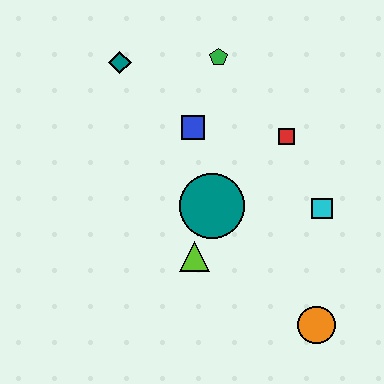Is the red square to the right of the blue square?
Yes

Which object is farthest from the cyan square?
The teal diamond is farthest from the cyan square.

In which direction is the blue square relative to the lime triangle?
The blue square is above the lime triangle.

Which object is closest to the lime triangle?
The teal circle is closest to the lime triangle.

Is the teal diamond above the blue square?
Yes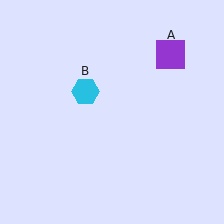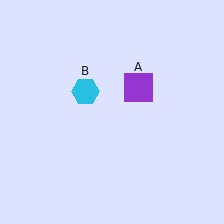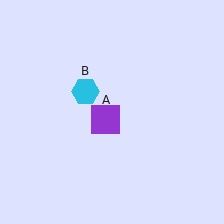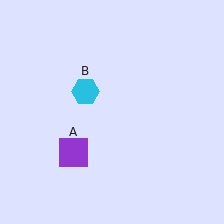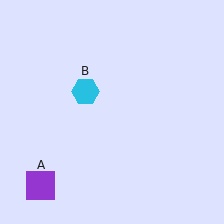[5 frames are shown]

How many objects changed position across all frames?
1 object changed position: purple square (object A).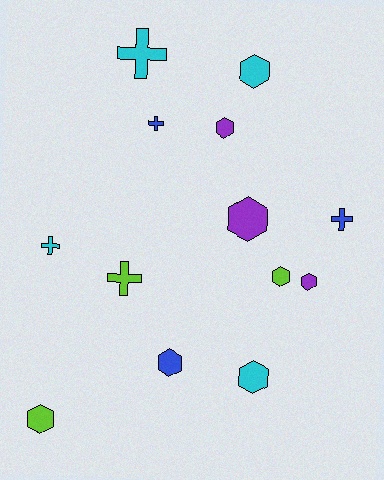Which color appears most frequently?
Cyan, with 4 objects.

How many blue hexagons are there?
There is 1 blue hexagon.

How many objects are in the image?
There are 13 objects.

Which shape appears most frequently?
Hexagon, with 8 objects.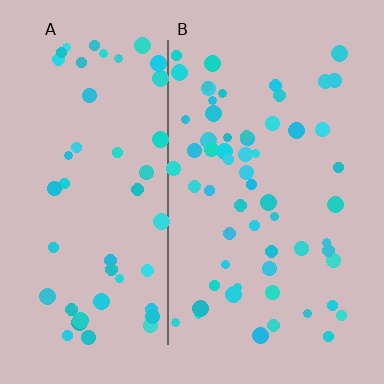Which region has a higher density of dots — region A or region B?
B (the right).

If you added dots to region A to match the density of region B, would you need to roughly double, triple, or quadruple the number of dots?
Approximately double.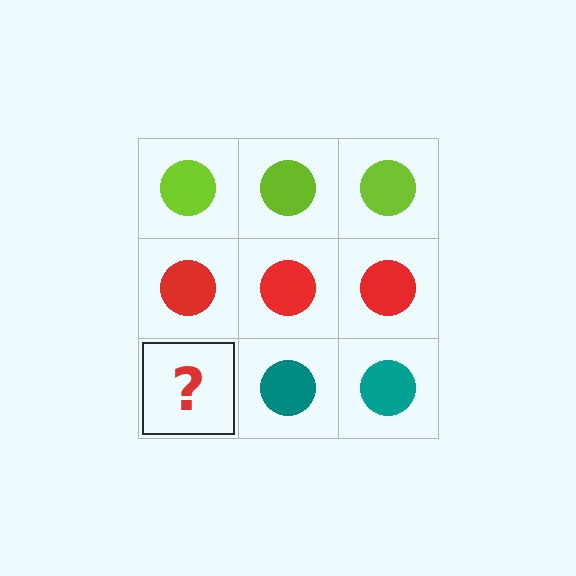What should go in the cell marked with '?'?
The missing cell should contain a teal circle.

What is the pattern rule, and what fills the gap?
The rule is that each row has a consistent color. The gap should be filled with a teal circle.